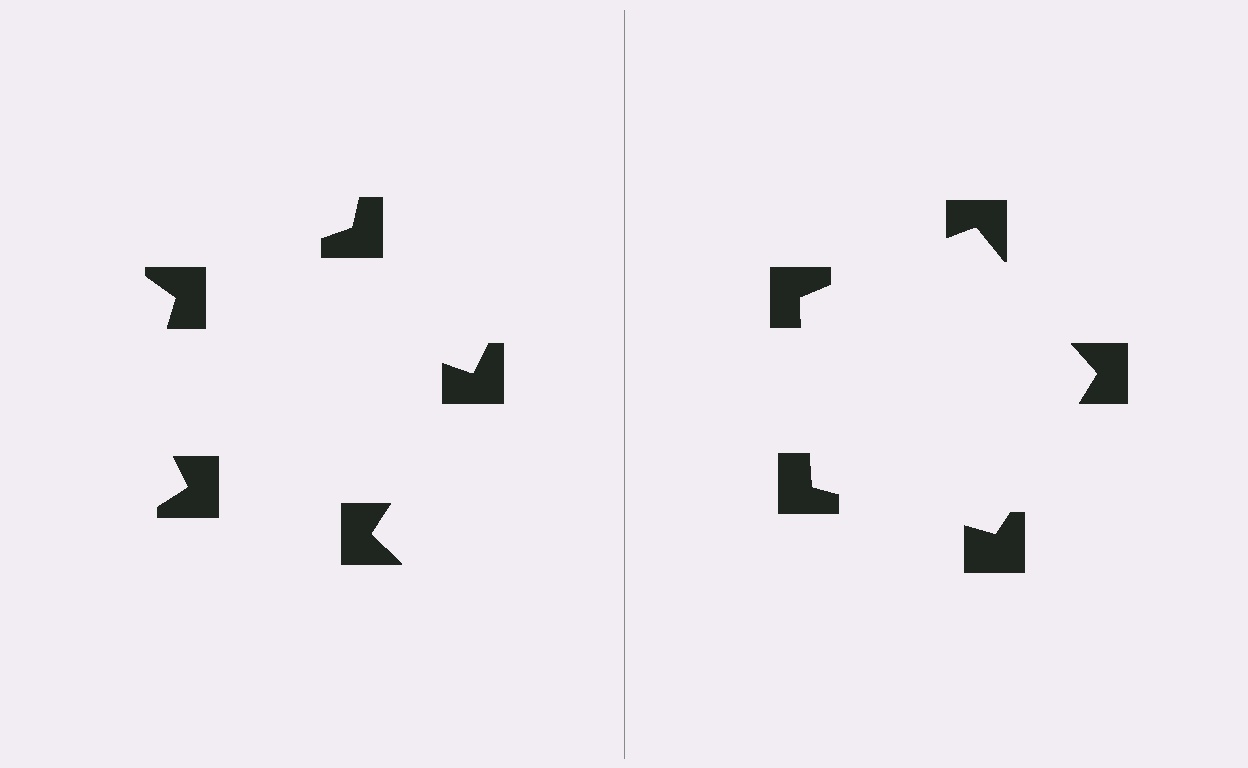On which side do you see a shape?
An illusory pentagon appears on the right side. On the left side the wedge cuts are rotated, so no coherent shape forms.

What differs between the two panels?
The notched squares are positioned identically on both sides; only the wedge orientations differ. On the right they align to a pentagon; on the left they are misaligned.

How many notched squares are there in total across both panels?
10 — 5 on each side.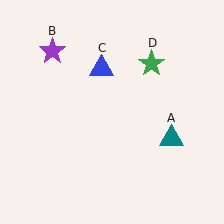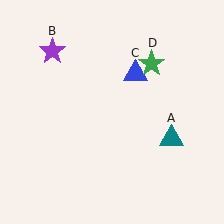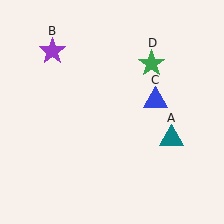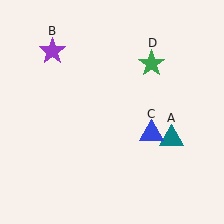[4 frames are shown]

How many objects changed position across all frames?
1 object changed position: blue triangle (object C).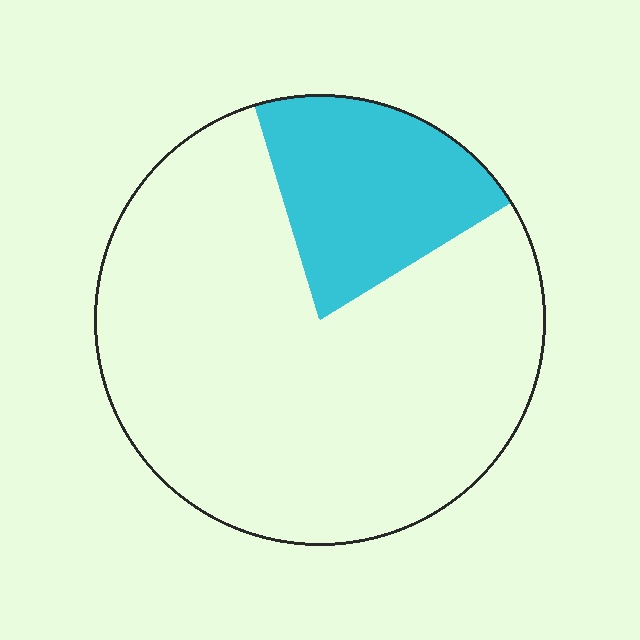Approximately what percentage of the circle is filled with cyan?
Approximately 20%.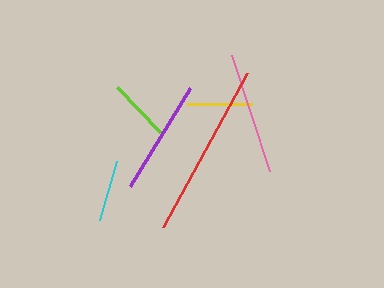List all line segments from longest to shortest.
From longest to shortest: red, pink, purple, yellow, cyan, lime.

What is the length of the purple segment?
The purple segment is approximately 115 pixels long.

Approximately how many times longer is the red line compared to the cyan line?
The red line is approximately 2.8 times the length of the cyan line.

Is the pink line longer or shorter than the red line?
The red line is longer than the pink line.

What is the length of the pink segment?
The pink segment is approximately 122 pixels long.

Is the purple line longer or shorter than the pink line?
The pink line is longer than the purple line.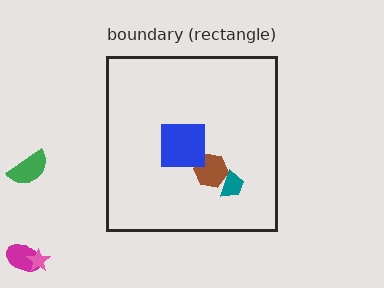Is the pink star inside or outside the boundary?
Outside.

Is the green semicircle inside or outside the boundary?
Outside.